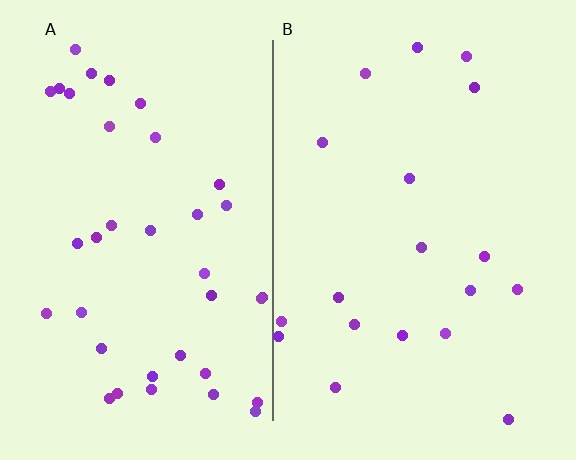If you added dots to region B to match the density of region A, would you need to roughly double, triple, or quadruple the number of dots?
Approximately double.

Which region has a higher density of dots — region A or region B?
A (the left).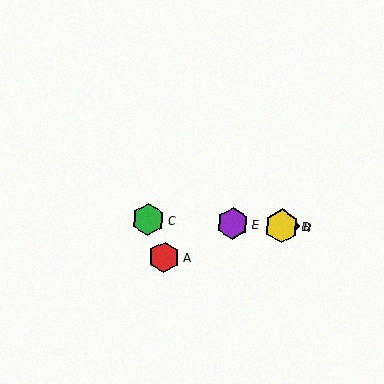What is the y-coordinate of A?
Object A is at y≈257.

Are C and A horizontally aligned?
No, C is at y≈220 and A is at y≈257.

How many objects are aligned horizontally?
4 objects (B, C, D, E) are aligned horizontally.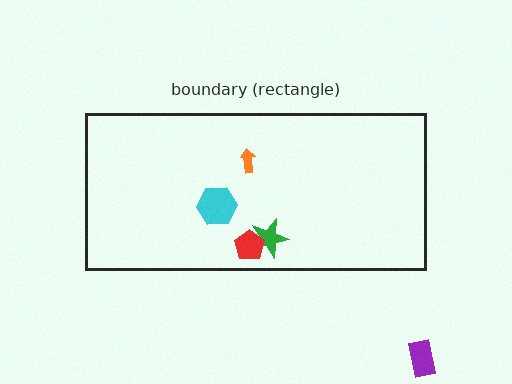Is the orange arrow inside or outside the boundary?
Inside.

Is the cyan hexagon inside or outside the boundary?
Inside.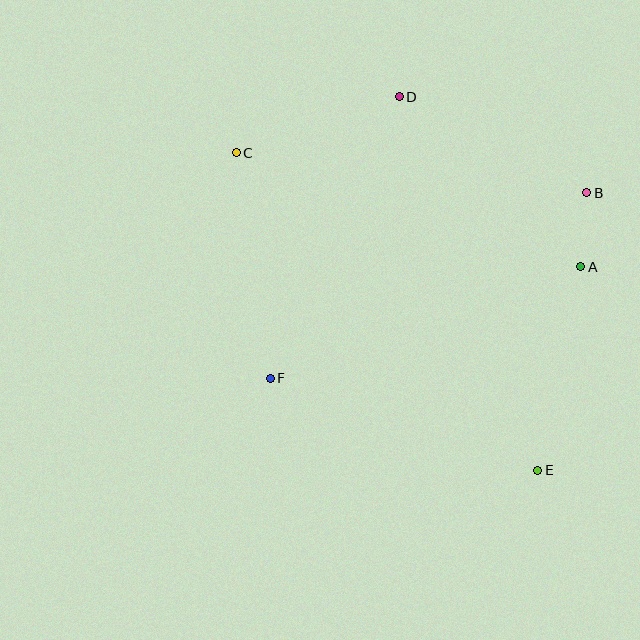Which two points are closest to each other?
Points A and B are closest to each other.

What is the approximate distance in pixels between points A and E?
The distance between A and E is approximately 208 pixels.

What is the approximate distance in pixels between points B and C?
The distance between B and C is approximately 353 pixels.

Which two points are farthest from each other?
Points C and E are farthest from each other.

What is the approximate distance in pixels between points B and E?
The distance between B and E is approximately 281 pixels.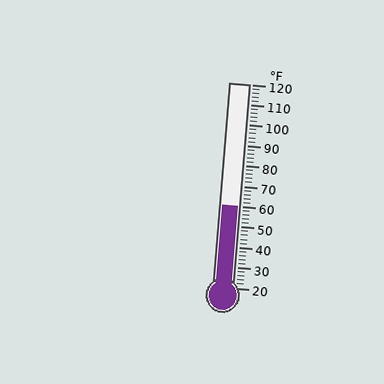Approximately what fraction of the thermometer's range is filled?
The thermometer is filled to approximately 40% of its range.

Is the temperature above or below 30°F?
The temperature is above 30°F.